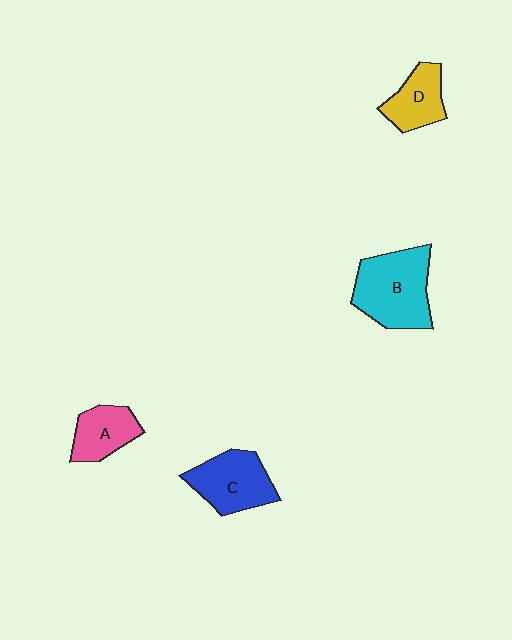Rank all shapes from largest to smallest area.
From largest to smallest: B (cyan), C (blue), D (yellow), A (pink).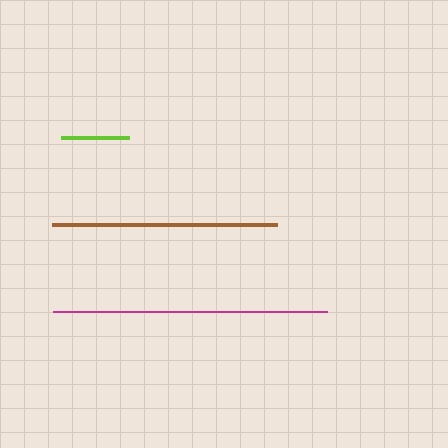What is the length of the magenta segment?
The magenta segment is approximately 274 pixels long.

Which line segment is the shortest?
The lime line is the shortest at approximately 69 pixels.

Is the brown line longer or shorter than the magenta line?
The magenta line is longer than the brown line.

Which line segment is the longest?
The magenta line is the longest at approximately 274 pixels.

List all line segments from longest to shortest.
From longest to shortest: magenta, brown, lime.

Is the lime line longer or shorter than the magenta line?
The magenta line is longer than the lime line.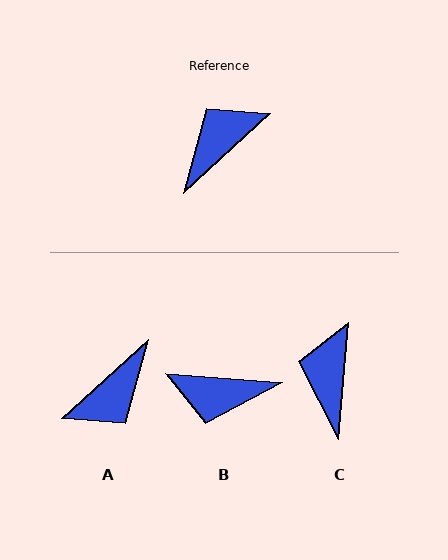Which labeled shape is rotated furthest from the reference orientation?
A, about 180 degrees away.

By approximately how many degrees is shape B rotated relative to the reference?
Approximately 133 degrees counter-clockwise.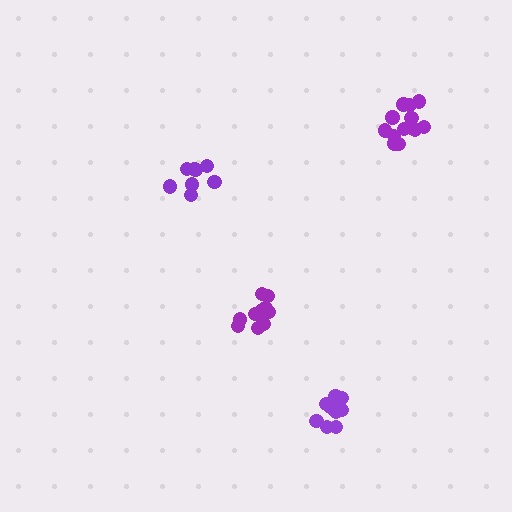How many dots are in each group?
Group 1: 13 dots, Group 2: 10 dots, Group 3: 8 dots, Group 4: 12 dots (43 total).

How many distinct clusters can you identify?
There are 4 distinct clusters.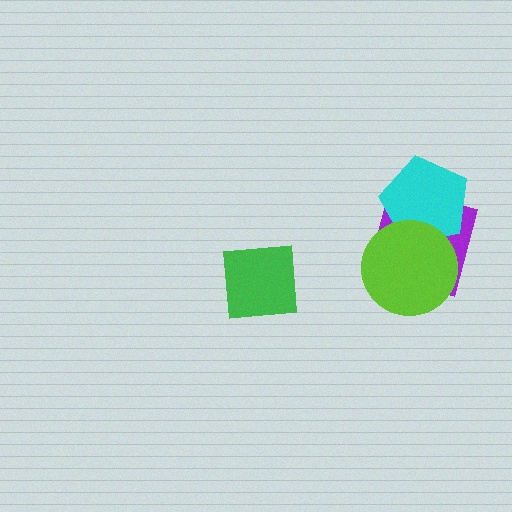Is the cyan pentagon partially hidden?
Yes, it is partially covered by another shape.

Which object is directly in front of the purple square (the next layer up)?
The cyan pentagon is directly in front of the purple square.